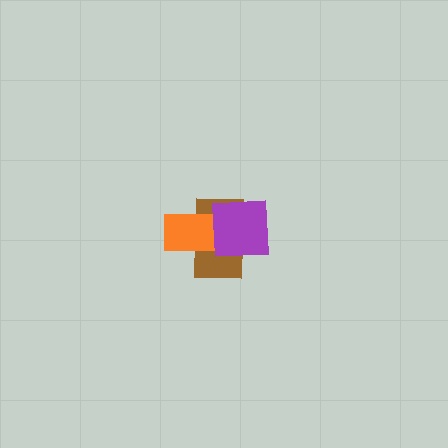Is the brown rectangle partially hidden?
Yes, it is partially covered by another shape.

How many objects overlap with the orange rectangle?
2 objects overlap with the orange rectangle.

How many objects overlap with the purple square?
2 objects overlap with the purple square.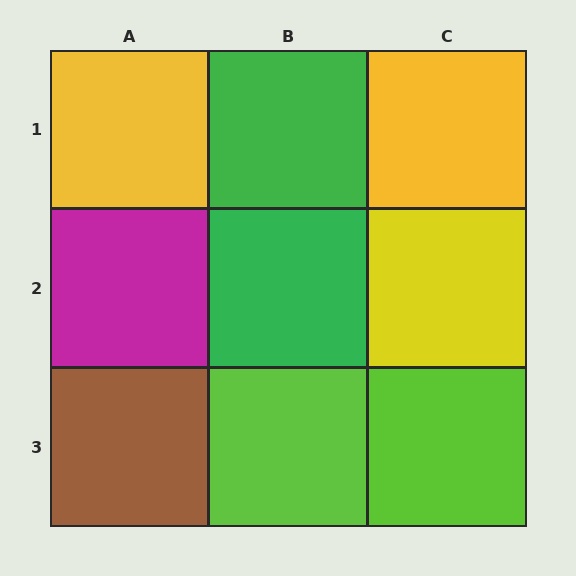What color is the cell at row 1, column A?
Yellow.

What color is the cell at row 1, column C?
Yellow.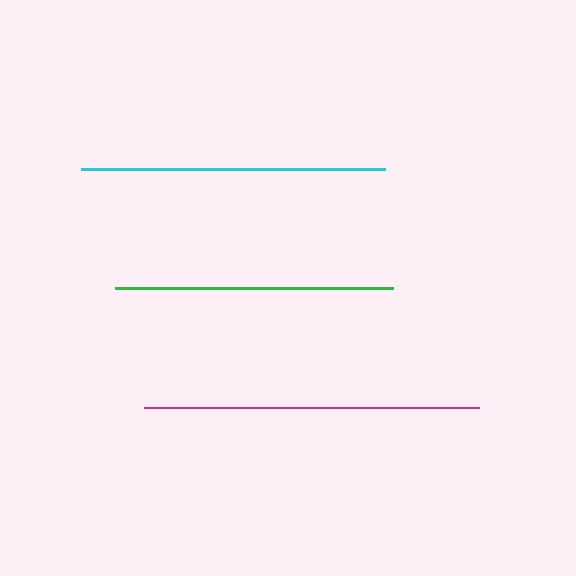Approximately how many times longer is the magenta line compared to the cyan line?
The magenta line is approximately 1.1 times the length of the cyan line.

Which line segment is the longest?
The magenta line is the longest at approximately 335 pixels.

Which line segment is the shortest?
The green line is the shortest at approximately 278 pixels.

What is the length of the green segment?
The green segment is approximately 278 pixels long.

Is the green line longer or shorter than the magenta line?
The magenta line is longer than the green line.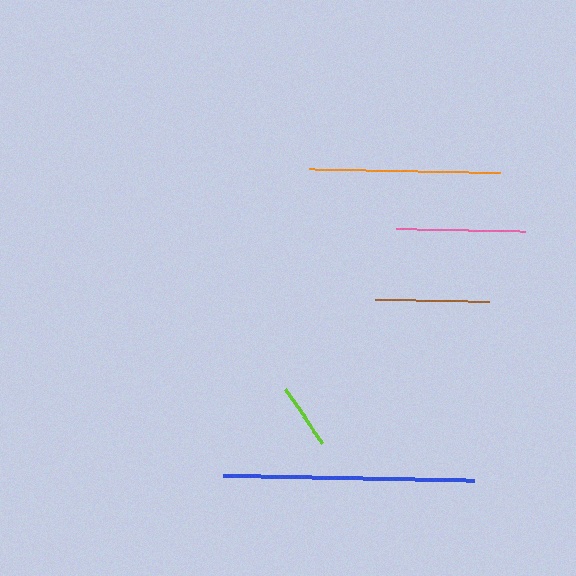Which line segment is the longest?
The blue line is the longest at approximately 251 pixels.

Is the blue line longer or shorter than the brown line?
The blue line is longer than the brown line.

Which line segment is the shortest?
The lime line is the shortest at approximately 65 pixels.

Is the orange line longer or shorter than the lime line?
The orange line is longer than the lime line.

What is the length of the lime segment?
The lime segment is approximately 65 pixels long.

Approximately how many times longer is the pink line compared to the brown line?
The pink line is approximately 1.1 times the length of the brown line.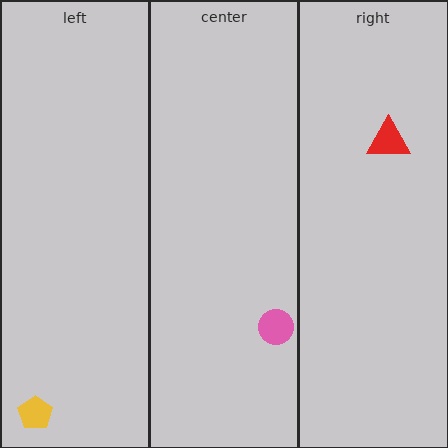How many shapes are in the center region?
1.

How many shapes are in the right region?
1.